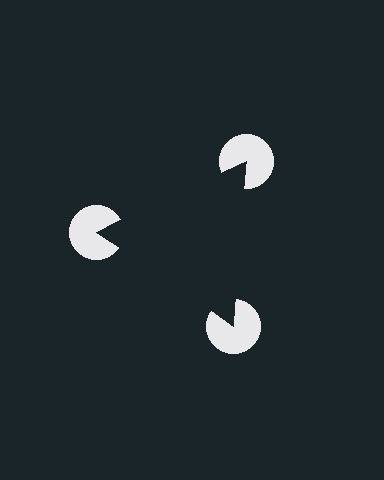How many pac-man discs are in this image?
There are 3 — one at each vertex of the illusory triangle.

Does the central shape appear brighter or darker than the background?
It typically appears slightly darker than the background, even though no actual brightness change is drawn.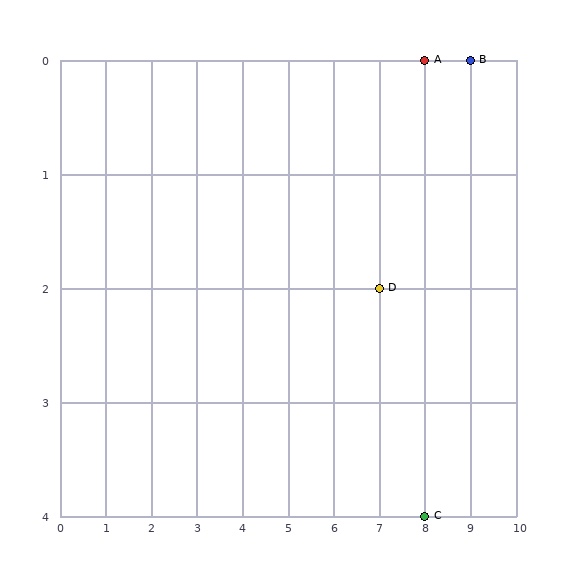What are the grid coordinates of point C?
Point C is at grid coordinates (8, 4).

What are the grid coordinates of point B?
Point B is at grid coordinates (9, 0).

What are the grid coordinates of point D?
Point D is at grid coordinates (7, 2).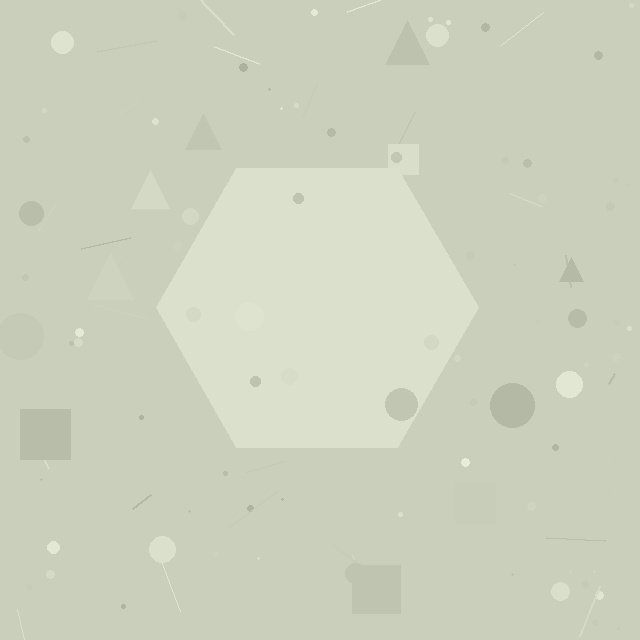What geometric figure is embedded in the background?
A hexagon is embedded in the background.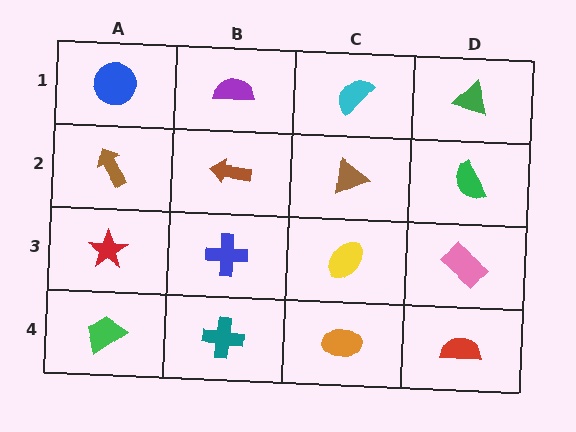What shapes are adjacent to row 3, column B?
A brown arrow (row 2, column B), a teal cross (row 4, column B), a red star (row 3, column A), a yellow ellipse (row 3, column C).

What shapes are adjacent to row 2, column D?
A green triangle (row 1, column D), a pink rectangle (row 3, column D), a brown triangle (row 2, column C).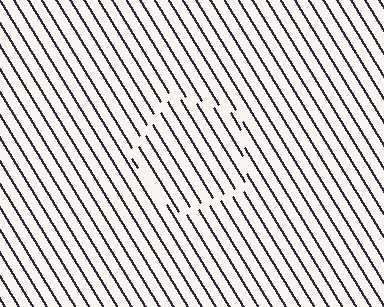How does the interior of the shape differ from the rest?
The interior of the shape contains the same grating, shifted by half a period — the contour is defined by the phase discontinuity where line-ends from the inner and outer gratings abut.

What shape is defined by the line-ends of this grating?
An illusory pentagon. The interior of the shape contains the same grating, shifted by half a period — the contour is defined by the phase discontinuity where line-ends from the inner and outer gratings abut.